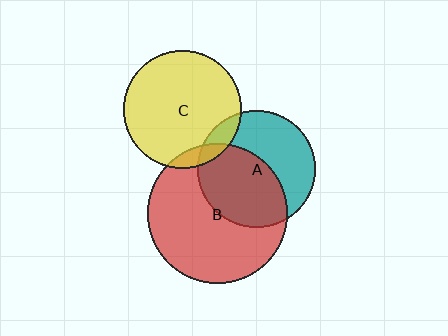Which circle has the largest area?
Circle B (red).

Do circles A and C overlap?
Yes.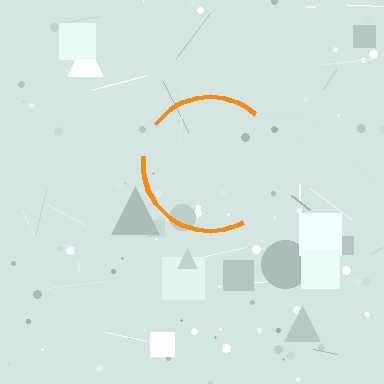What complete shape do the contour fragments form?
The contour fragments form a circle.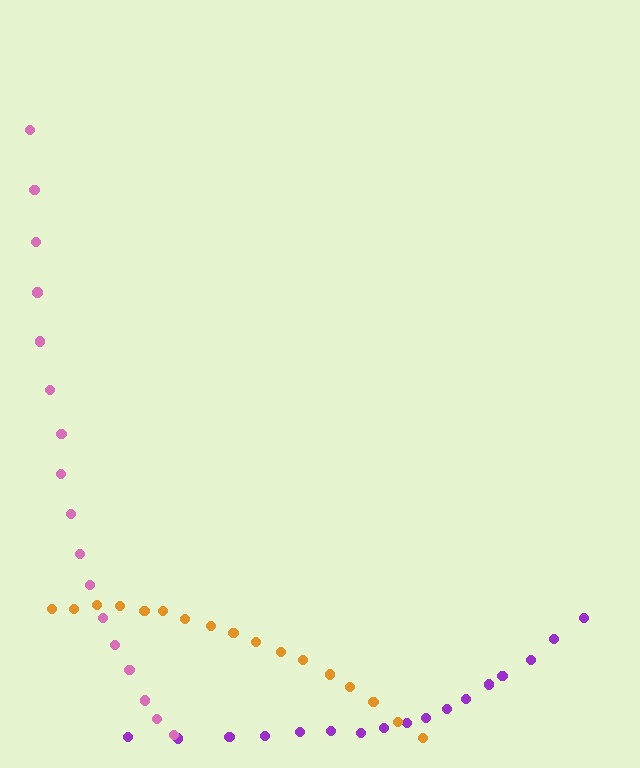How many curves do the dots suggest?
There are 3 distinct paths.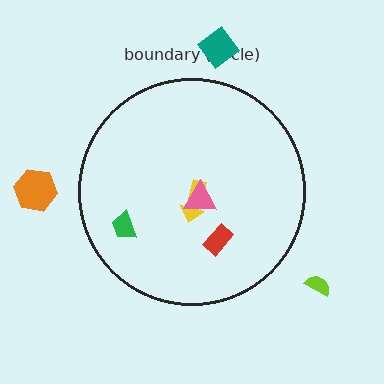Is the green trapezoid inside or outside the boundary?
Inside.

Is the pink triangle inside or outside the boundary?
Inside.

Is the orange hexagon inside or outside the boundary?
Outside.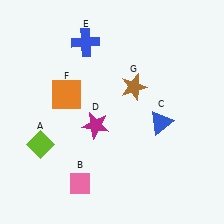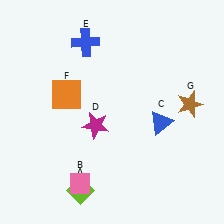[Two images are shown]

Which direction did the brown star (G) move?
The brown star (G) moved right.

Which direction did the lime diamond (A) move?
The lime diamond (A) moved down.